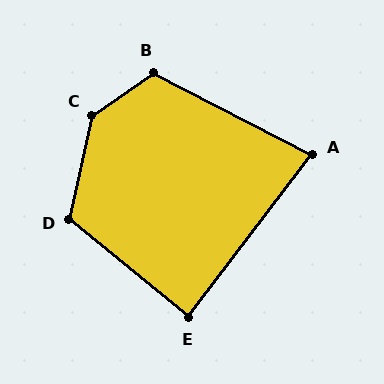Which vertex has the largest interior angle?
C, at approximately 138 degrees.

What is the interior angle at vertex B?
Approximately 117 degrees (obtuse).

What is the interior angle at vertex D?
Approximately 117 degrees (obtuse).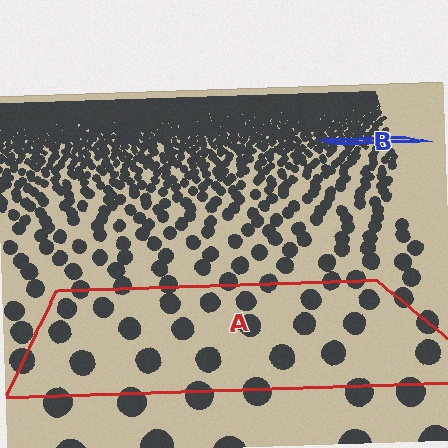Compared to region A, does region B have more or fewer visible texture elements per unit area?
Region B has more texture elements per unit area — they are packed more densely because it is farther away.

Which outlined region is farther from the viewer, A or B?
Region B is farther from the viewer — the texture elements inside it appear smaller and more densely packed.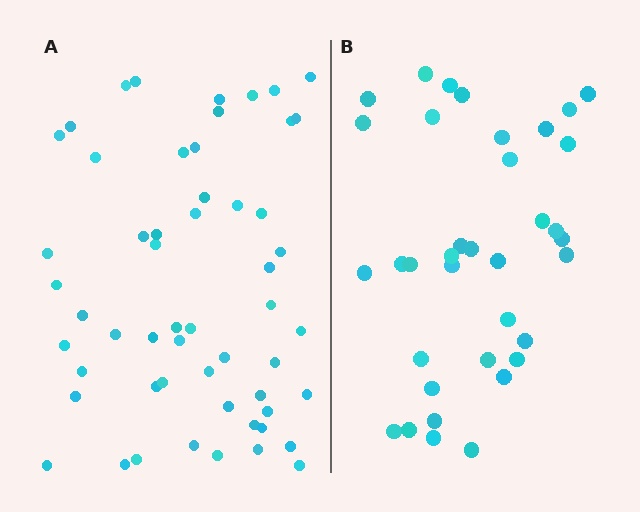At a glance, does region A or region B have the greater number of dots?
Region A (the left region) has more dots.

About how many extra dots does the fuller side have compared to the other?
Region A has approximately 20 more dots than region B.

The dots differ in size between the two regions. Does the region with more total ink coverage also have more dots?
No. Region B has more total ink coverage because its dots are larger, but region A actually contains more individual dots. Total area can be misleading — the number of items is what matters here.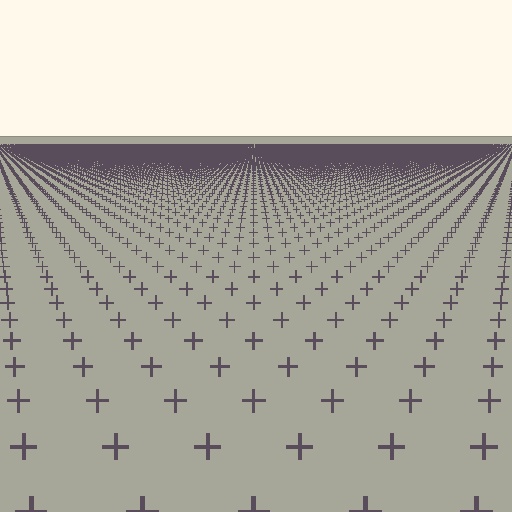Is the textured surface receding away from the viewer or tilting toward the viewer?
The surface is receding away from the viewer. Texture elements get smaller and denser toward the top.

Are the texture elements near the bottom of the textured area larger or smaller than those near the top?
Larger. Near the bottom, elements are closer to the viewer and appear at a bigger on-screen size.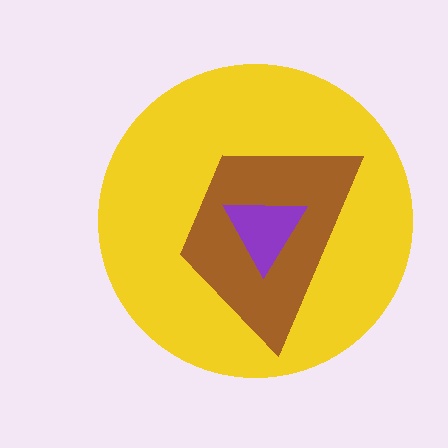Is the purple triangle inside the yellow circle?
Yes.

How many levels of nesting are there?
3.